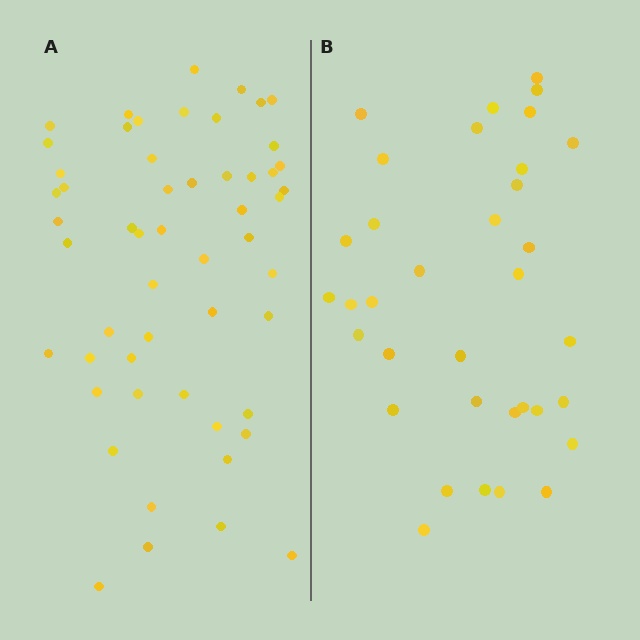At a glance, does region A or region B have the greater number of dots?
Region A (the left region) has more dots.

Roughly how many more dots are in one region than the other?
Region A has approximately 20 more dots than region B.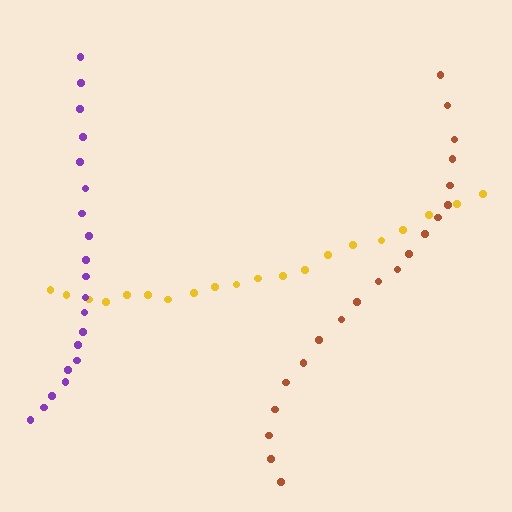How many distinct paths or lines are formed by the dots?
There are 3 distinct paths.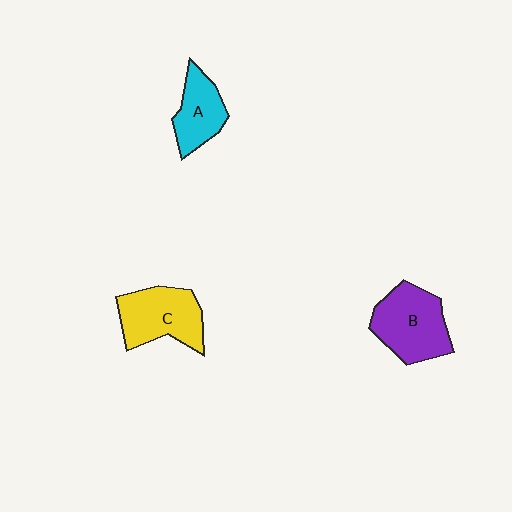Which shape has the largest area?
Shape B (purple).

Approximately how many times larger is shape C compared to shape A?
Approximately 1.4 times.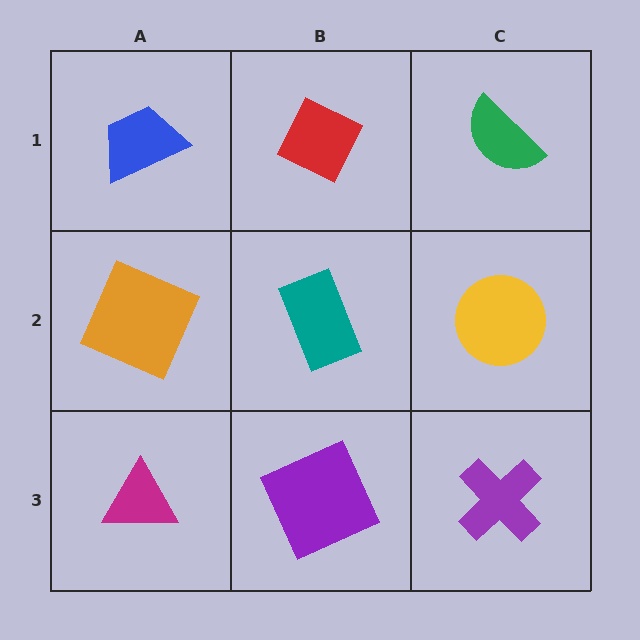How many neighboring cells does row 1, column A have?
2.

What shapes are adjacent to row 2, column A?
A blue trapezoid (row 1, column A), a magenta triangle (row 3, column A), a teal rectangle (row 2, column B).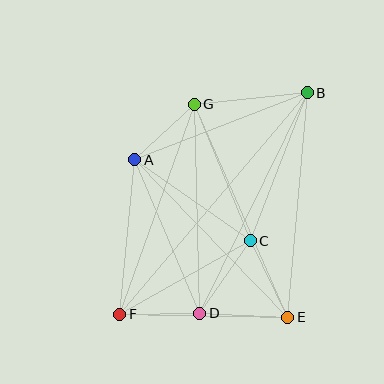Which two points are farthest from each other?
Points B and F are farthest from each other.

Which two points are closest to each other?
Points D and F are closest to each other.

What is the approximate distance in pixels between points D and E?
The distance between D and E is approximately 88 pixels.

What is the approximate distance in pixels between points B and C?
The distance between B and C is approximately 159 pixels.